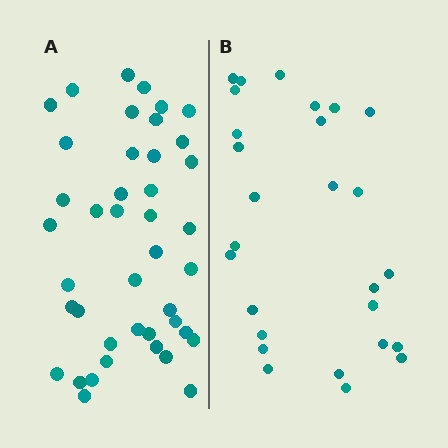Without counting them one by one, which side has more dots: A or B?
Region A (the left region) has more dots.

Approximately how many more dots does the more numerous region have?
Region A has approximately 15 more dots than region B.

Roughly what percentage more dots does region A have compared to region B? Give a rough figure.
About 55% more.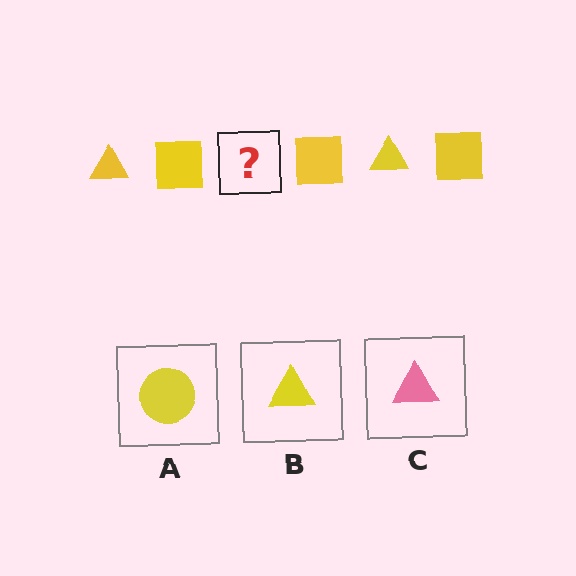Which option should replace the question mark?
Option B.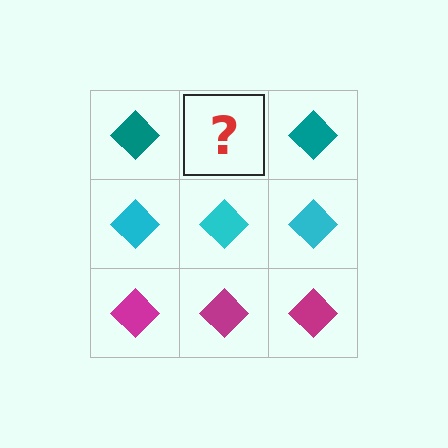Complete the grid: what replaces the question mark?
The question mark should be replaced with a teal diamond.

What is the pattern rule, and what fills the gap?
The rule is that each row has a consistent color. The gap should be filled with a teal diamond.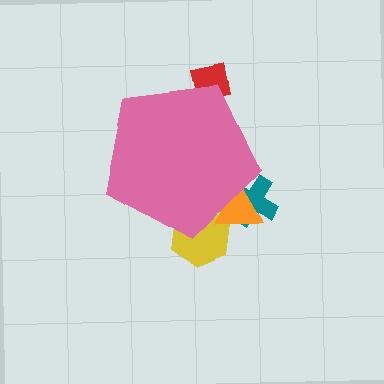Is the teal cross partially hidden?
Yes, the teal cross is partially hidden behind the pink pentagon.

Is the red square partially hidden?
Yes, the red square is partially hidden behind the pink pentagon.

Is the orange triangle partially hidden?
Yes, the orange triangle is partially hidden behind the pink pentagon.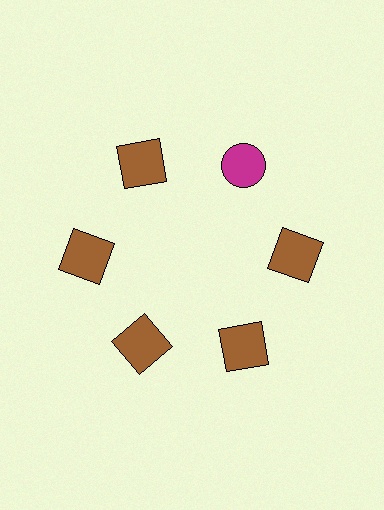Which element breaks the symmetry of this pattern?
The magenta circle at roughly the 1 o'clock position breaks the symmetry. All other shapes are brown squares.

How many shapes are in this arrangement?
There are 6 shapes arranged in a ring pattern.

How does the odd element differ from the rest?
It differs in both color (magenta instead of brown) and shape (circle instead of square).